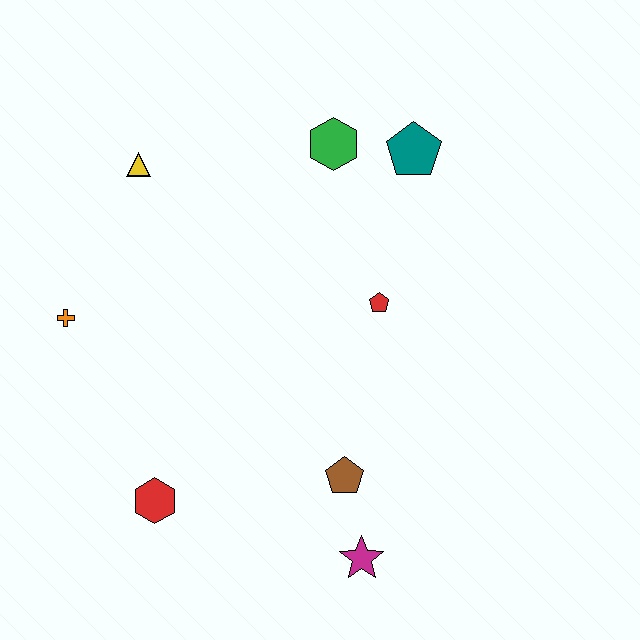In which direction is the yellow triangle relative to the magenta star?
The yellow triangle is above the magenta star.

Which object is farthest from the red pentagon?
The orange cross is farthest from the red pentagon.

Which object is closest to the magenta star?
The brown pentagon is closest to the magenta star.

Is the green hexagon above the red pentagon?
Yes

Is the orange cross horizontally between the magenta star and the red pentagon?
No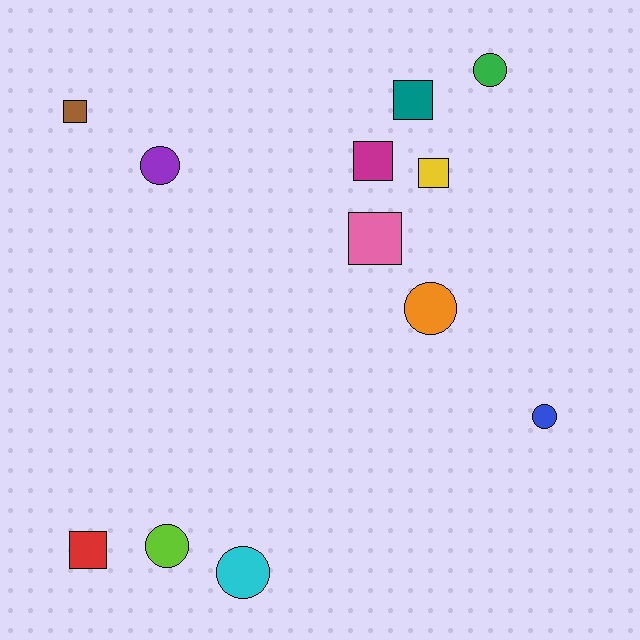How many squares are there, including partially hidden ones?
There are 6 squares.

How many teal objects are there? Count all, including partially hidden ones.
There is 1 teal object.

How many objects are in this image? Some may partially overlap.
There are 12 objects.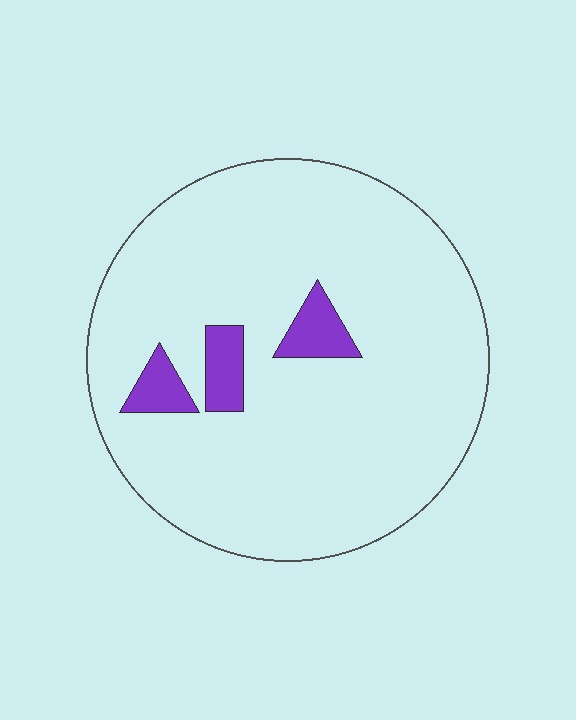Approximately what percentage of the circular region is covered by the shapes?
Approximately 10%.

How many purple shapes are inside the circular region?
3.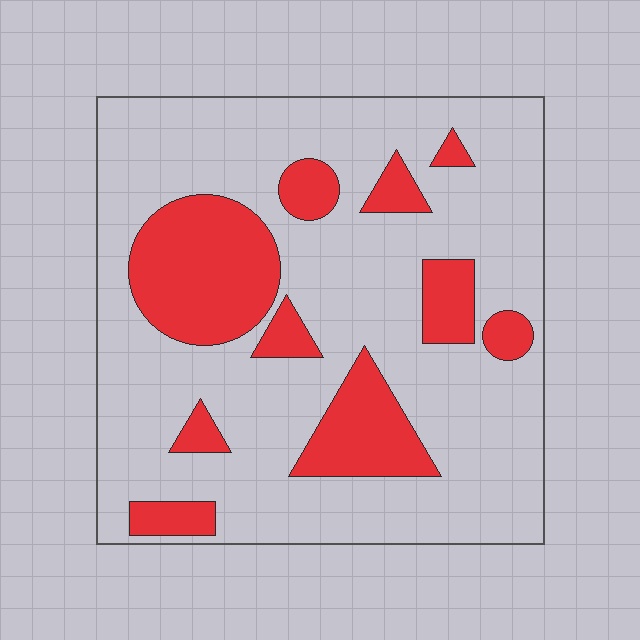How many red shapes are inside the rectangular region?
10.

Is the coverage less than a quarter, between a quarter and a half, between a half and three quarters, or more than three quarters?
Less than a quarter.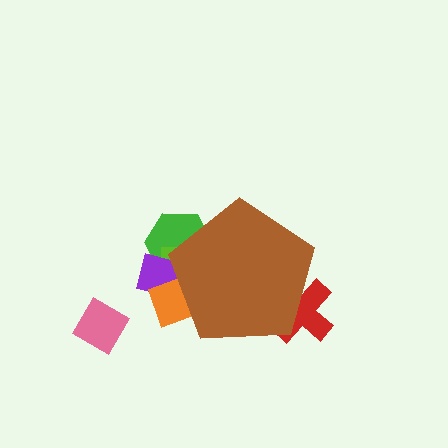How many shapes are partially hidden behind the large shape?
5 shapes are partially hidden.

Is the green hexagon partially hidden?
Yes, the green hexagon is partially hidden behind the brown pentagon.